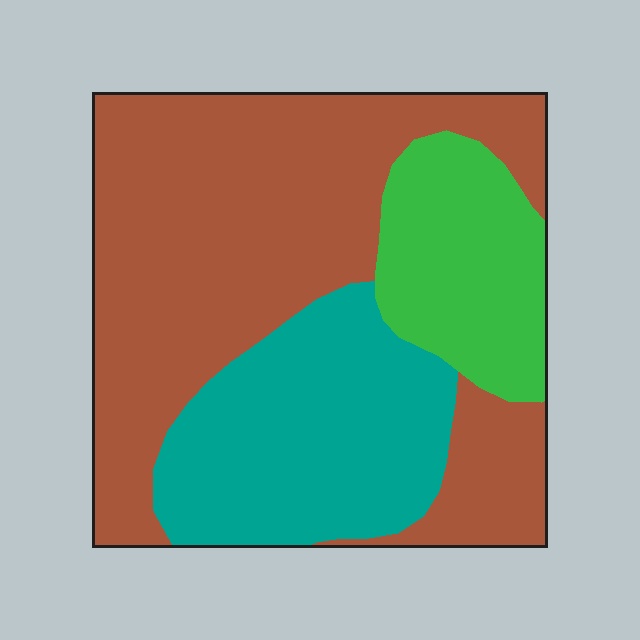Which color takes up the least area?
Green, at roughly 15%.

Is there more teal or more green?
Teal.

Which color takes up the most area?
Brown, at roughly 55%.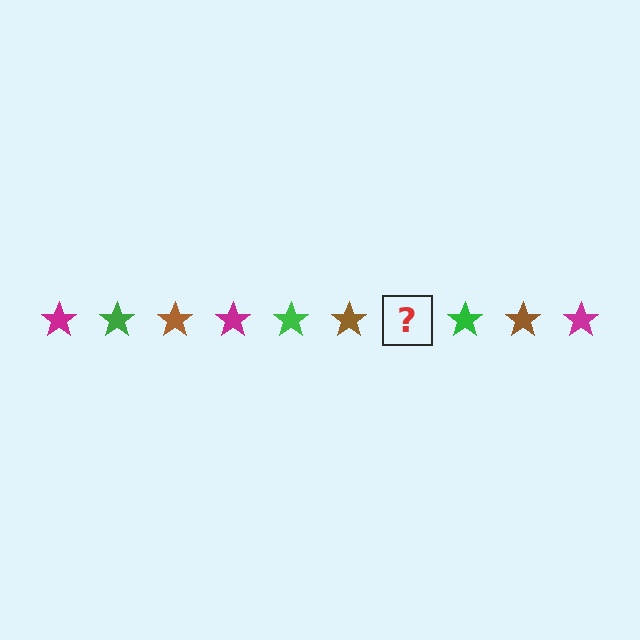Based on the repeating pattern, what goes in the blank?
The blank should be a magenta star.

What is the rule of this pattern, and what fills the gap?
The rule is that the pattern cycles through magenta, green, brown stars. The gap should be filled with a magenta star.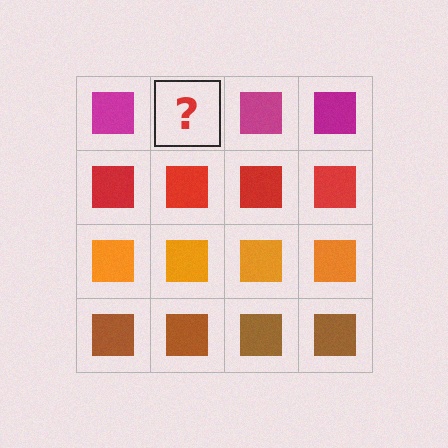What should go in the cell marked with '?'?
The missing cell should contain a magenta square.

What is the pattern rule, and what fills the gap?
The rule is that each row has a consistent color. The gap should be filled with a magenta square.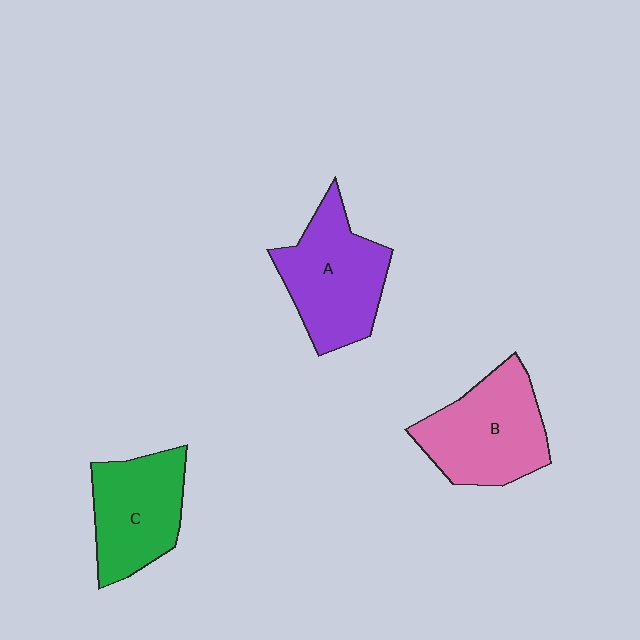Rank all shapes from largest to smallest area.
From largest to smallest: A (purple), B (pink), C (green).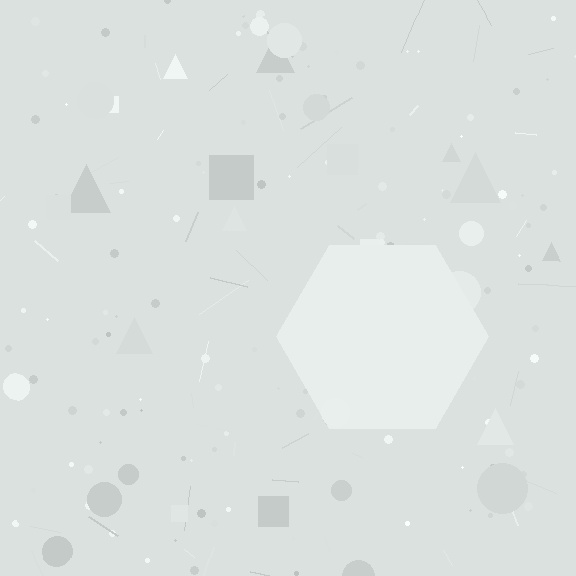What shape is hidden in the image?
A hexagon is hidden in the image.